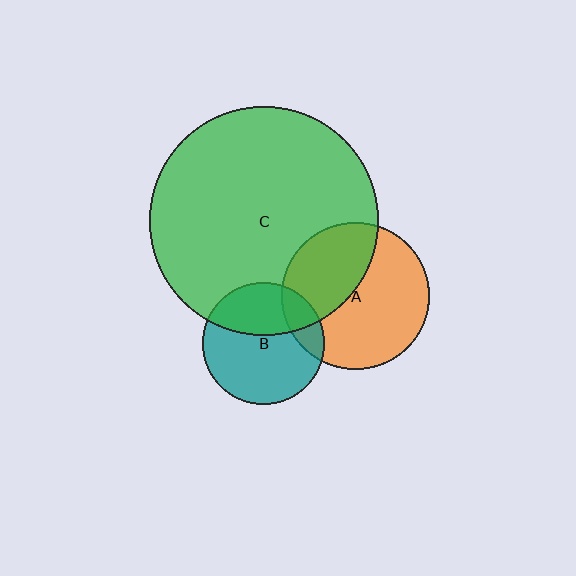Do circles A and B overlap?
Yes.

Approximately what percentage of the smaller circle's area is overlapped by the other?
Approximately 15%.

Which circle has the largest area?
Circle C (green).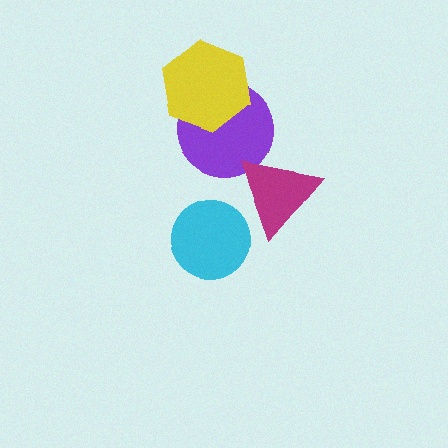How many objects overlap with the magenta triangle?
1 object overlaps with the magenta triangle.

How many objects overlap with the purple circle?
2 objects overlap with the purple circle.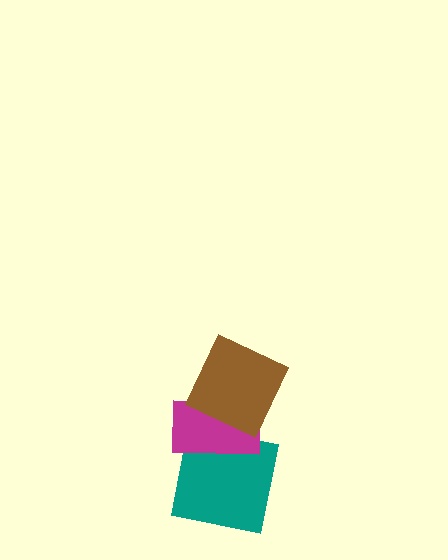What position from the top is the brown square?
The brown square is 1st from the top.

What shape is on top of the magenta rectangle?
The brown square is on top of the magenta rectangle.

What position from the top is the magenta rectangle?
The magenta rectangle is 2nd from the top.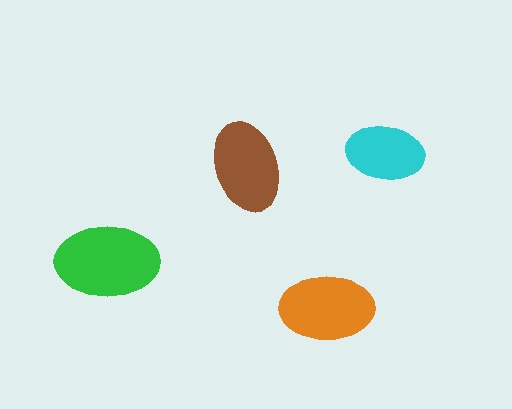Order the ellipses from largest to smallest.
the green one, the orange one, the brown one, the cyan one.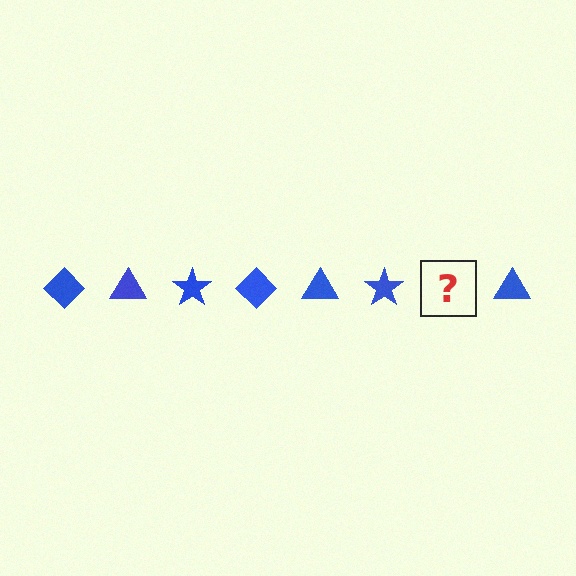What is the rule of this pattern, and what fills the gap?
The rule is that the pattern cycles through diamond, triangle, star shapes in blue. The gap should be filled with a blue diamond.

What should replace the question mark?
The question mark should be replaced with a blue diamond.